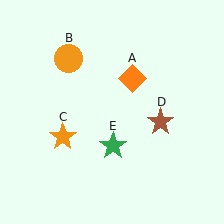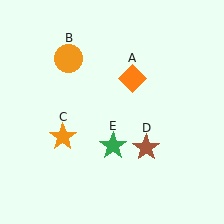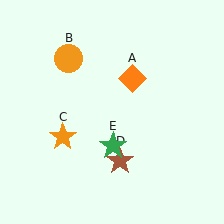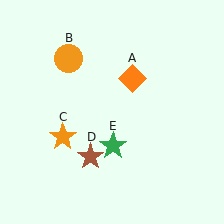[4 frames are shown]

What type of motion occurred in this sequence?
The brown star (object D) rotated clockwise around the center of the scene.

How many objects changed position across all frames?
1 object changed position: brown star (object D).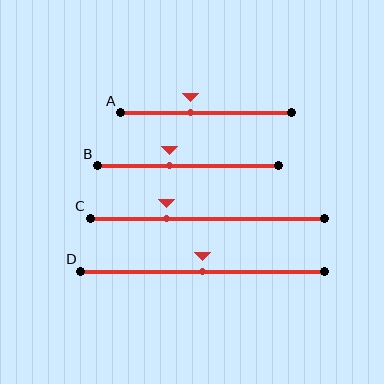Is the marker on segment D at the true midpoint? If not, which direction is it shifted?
Yes, the marker on segment D is at the true midpoint.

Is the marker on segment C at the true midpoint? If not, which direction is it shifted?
No, the marker on segment C is shifted to the left by about 18% of the segment length.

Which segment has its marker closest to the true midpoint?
Segment D has its marker closest to the true midpoint.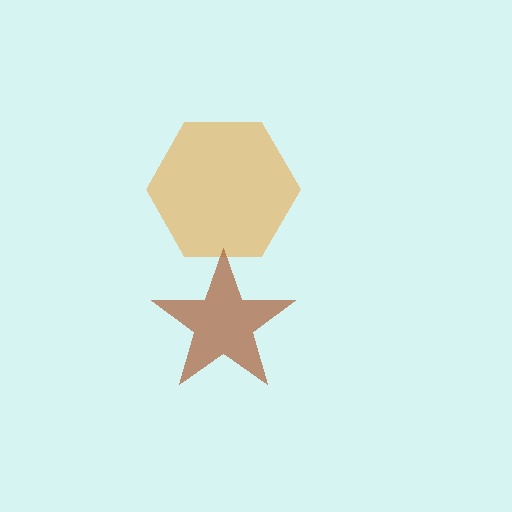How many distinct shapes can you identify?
There are 2 distinct shapes: an orange hexagon, a brown star.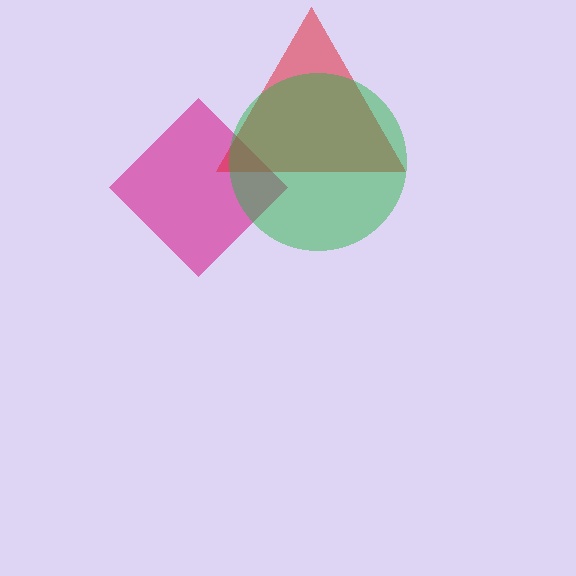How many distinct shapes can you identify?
There are 3 distinct shapes: a magenta diamond, a red triangle, a green circle.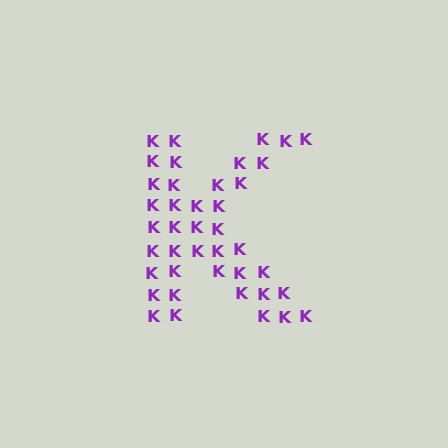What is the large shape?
The large shape is the letter K.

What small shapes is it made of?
It is made of small letter K's.